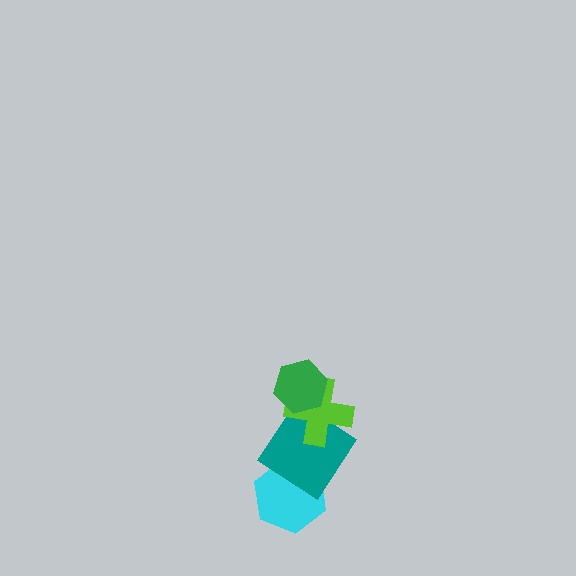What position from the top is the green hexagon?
The green hexagon is 1st from the top.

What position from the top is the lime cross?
The lime cross is 2nd from the top.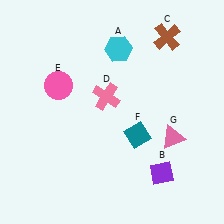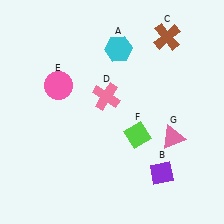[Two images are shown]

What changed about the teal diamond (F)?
In Image 1, F is teal. In Image 2, it changed to lime.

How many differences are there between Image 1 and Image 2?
There is 1 difference between the two images.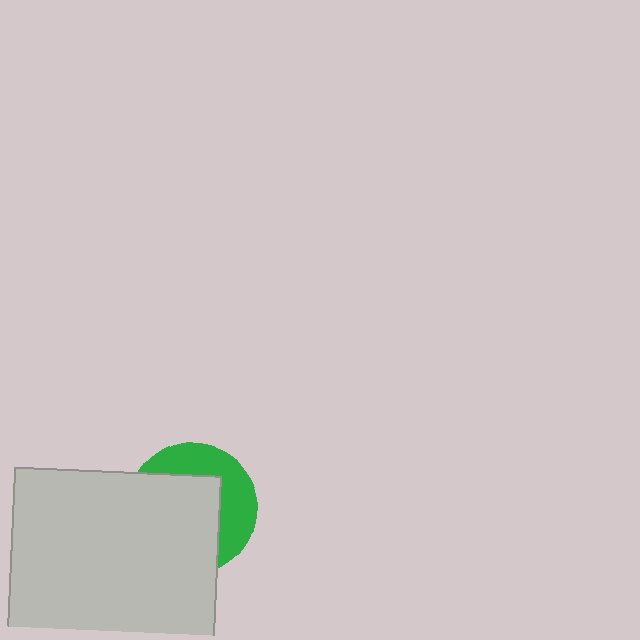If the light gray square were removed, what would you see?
You would see the complete green circle.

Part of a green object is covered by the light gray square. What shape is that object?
It is a circle.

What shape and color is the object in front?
The object in front is a light gray square.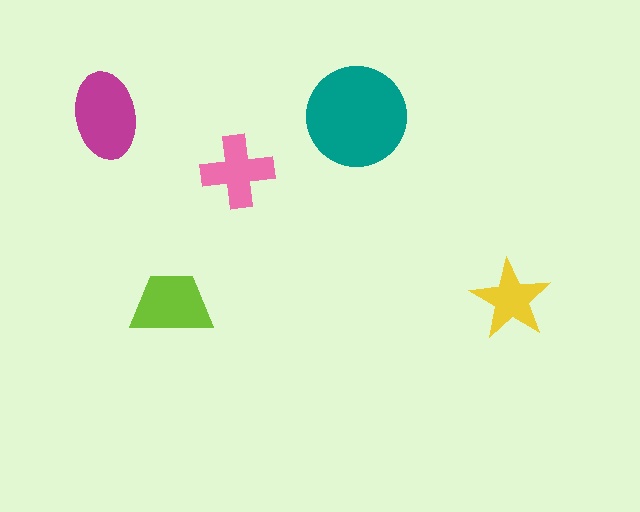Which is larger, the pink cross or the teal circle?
The teal circle.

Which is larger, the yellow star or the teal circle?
The teal circle.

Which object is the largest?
The teal circle.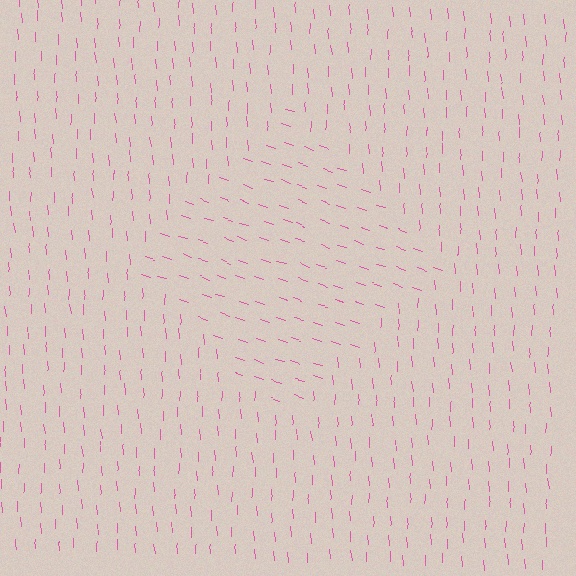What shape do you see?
I see a diamond.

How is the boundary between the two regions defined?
The boundary is defined purely by a change in line orientation (approximately 67 degrees difference). All lines are the same color and thickness.